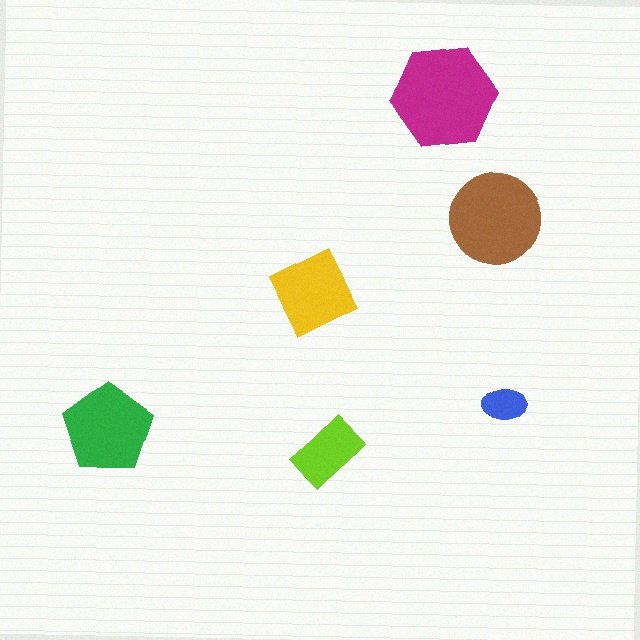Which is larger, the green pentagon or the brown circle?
The brown circle.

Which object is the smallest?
The blue ellipse.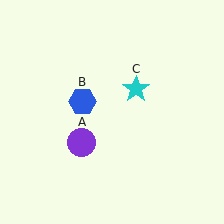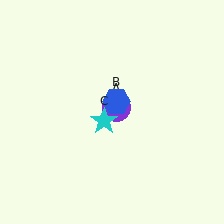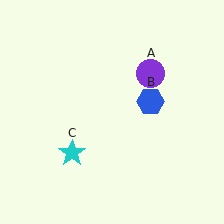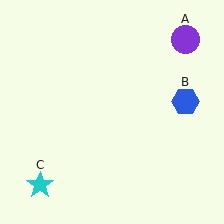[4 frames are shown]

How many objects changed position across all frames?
3 objects changed position: purple circle (object A), blue hexagon (object B), cyan star (object C).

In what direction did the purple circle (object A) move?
The purple circle (object A) moved up and to the right.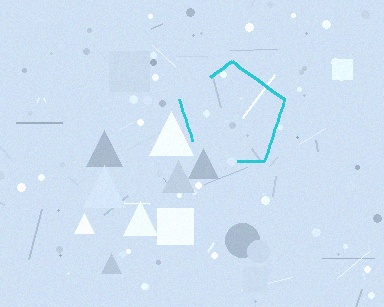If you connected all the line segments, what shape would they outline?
They would outline a pentagon.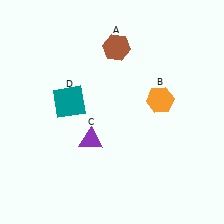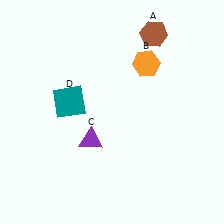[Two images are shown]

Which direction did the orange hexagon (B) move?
The orange hexagon (B) moved up.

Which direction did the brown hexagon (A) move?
The brown hexagon (A) moved right.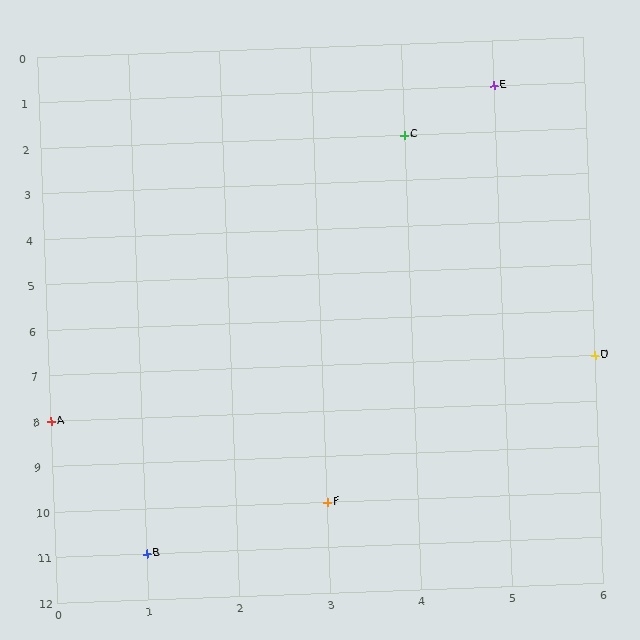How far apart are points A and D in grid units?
Points A and D are 6 columns and 1 row apart (about 6.1 grid units diagonally).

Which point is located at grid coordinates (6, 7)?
Point D is at (6, 7).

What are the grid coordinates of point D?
Point D is at grid coordinates (6, 7).